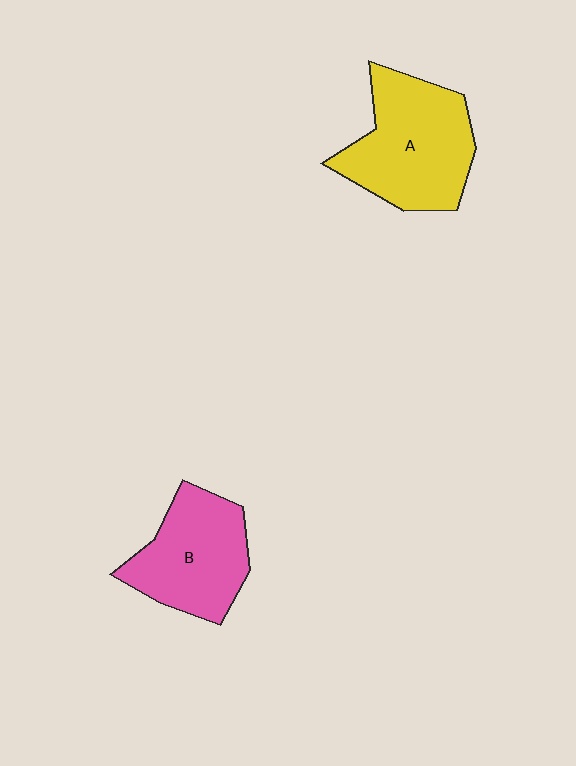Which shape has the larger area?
Shape A (yellow).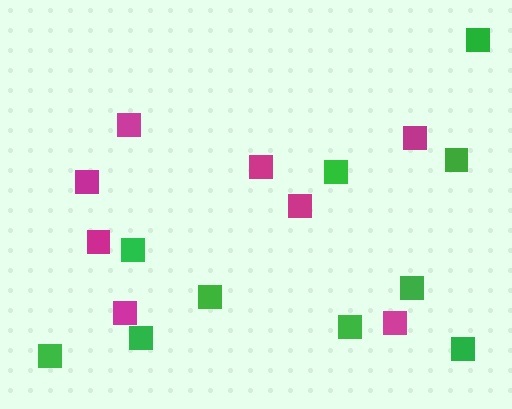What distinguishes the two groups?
There are 2 groups: one group of magenta squares (8) and one group of green squares (10).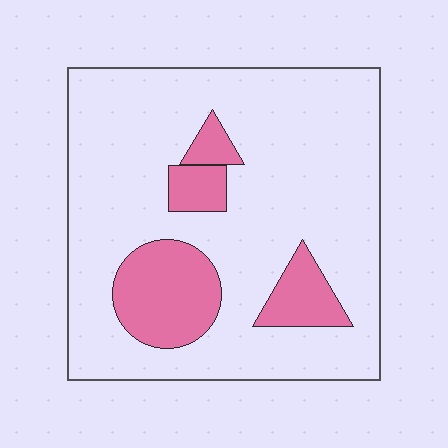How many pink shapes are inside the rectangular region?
4.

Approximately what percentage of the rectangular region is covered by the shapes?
Approximately 20%.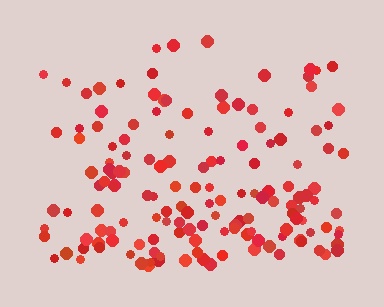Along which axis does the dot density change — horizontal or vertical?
Vertical.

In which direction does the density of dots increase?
From top to bottom, with the bottom side densest.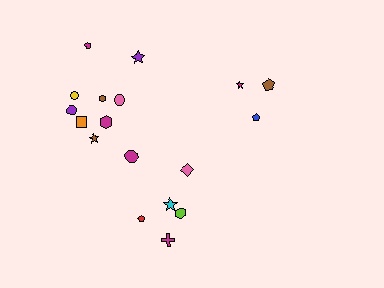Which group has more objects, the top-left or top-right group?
The top-left group.